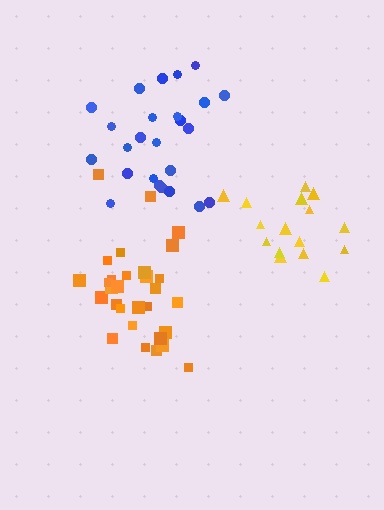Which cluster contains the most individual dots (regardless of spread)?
Orange (32).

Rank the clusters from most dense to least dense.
orange, blue, yellow.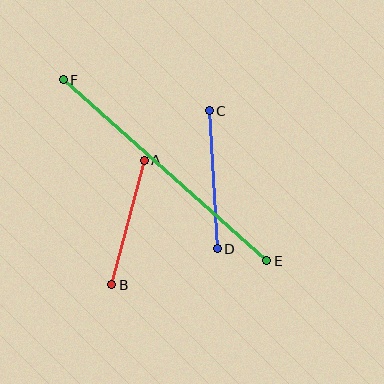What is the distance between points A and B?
The distance is approximately 129 pixels.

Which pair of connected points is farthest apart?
Points E and F are farthest apart.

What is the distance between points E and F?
The distance is approximately 272 pixels.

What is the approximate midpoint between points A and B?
The midpoint is at approximately (128, 222) pixels.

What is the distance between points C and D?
The distance is approximately 138 pixels.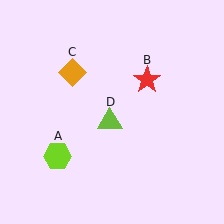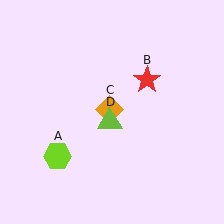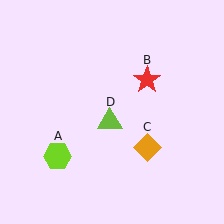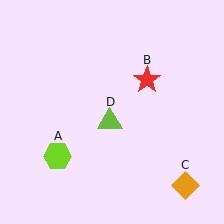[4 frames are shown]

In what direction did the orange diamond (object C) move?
The orange diamond (object C) moved down and to the right.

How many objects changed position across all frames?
1 object changed position: orange diamond (object C).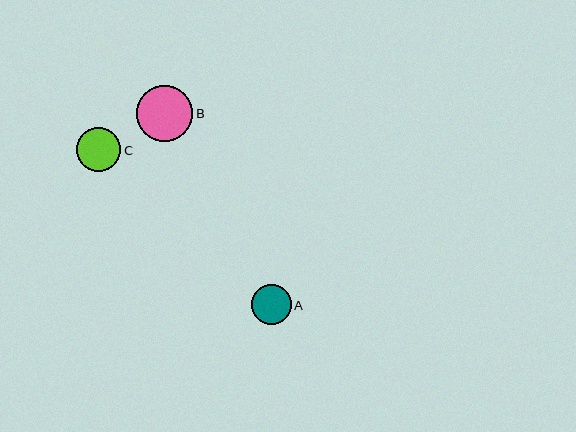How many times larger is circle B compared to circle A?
Circle B is approximately 1.4 times the size of circle A.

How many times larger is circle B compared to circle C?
Circle B is approximately 1.3 times the size of circle C.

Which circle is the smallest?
Circle A is the smallest with a size of approximately 40 pixels.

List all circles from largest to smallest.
From largest to smallest: B, C, A.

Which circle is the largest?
Circle B is the largest with a size of approximately 57 pixels.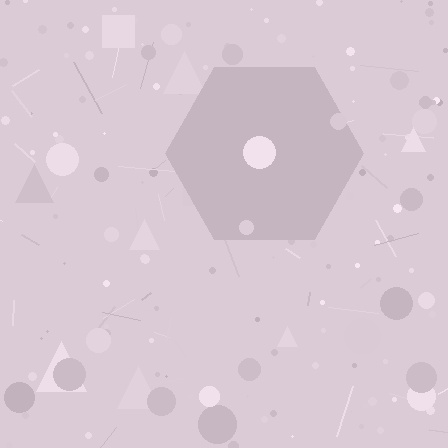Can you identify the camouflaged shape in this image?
The camouflaged shape is a hexagon.